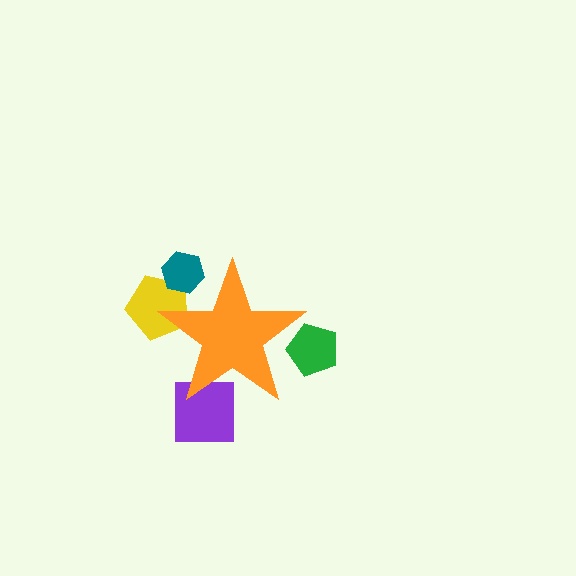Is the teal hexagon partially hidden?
Yes, the teal hexagon is partially hidden behind the orange star.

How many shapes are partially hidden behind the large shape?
4 shapes are partially hidden.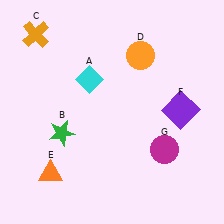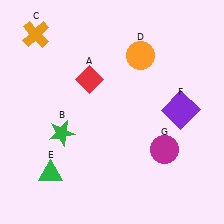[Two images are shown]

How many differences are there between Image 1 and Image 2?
There are 2 differences between the two images.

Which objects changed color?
A changed from cyan to red. E changed from orange to green.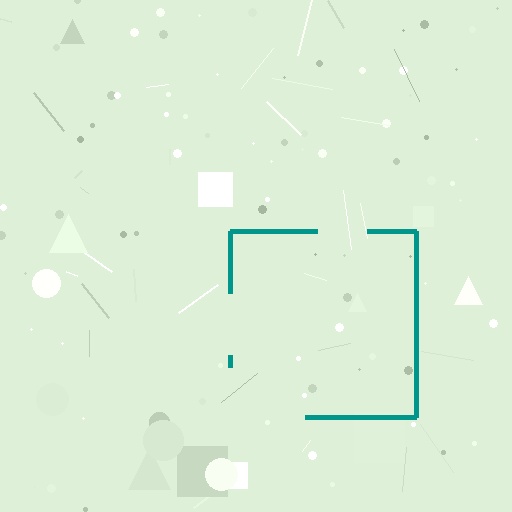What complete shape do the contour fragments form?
The contour fragments form a square.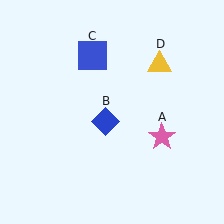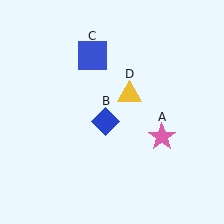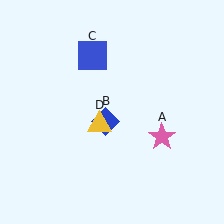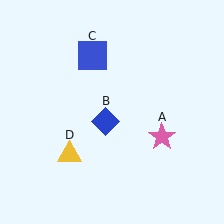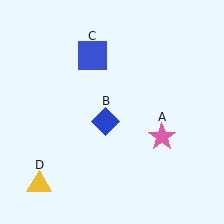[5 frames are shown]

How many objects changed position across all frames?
1 object changed position: yellow triangle (object D).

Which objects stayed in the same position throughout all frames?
Pink star (object A) and blue diamond (object B) and blue square (object C) remained stationary.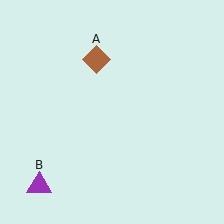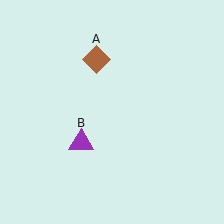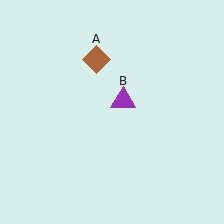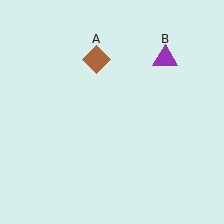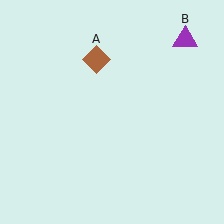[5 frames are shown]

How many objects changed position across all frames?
1 object changed position: purple triangle (object B).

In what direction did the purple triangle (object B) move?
The purple triangle (object B) moved up and to the right.